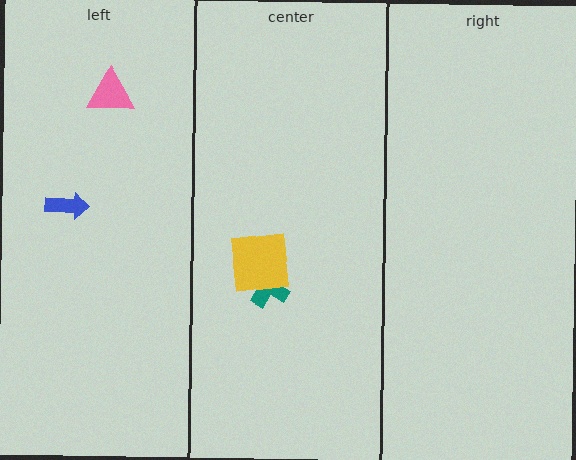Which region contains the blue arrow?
The left region.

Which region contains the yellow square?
The center region.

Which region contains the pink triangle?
The left region.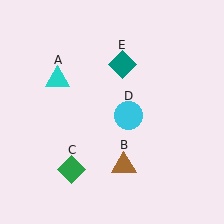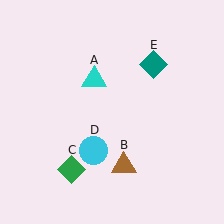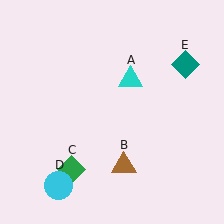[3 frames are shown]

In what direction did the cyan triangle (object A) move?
The cyan triangle (object A) moved right.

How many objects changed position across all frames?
3 objects changed position: cyan triangle (object A), cyan circle (object D), teal diamond (object E).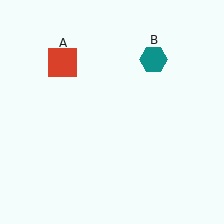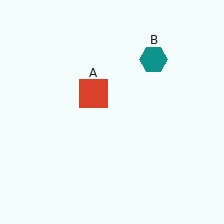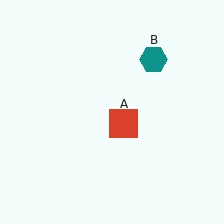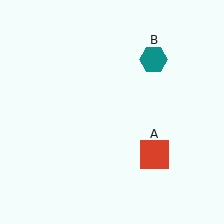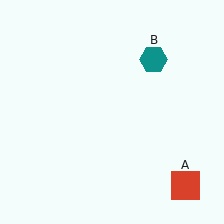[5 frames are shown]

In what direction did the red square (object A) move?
The red square (object A) moved down and to the right.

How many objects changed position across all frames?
1 object changed position: red square (object A).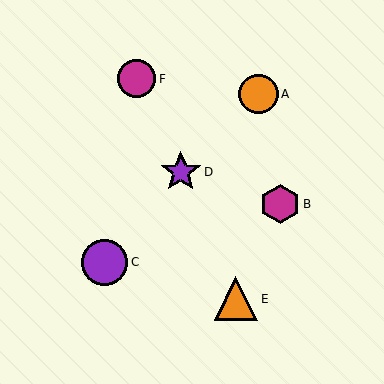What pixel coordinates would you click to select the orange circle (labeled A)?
Click at (259, 94) to select the orange circle A.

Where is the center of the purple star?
The center of the purple star is at (181, 172).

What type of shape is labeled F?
Shape F is a magenta circle.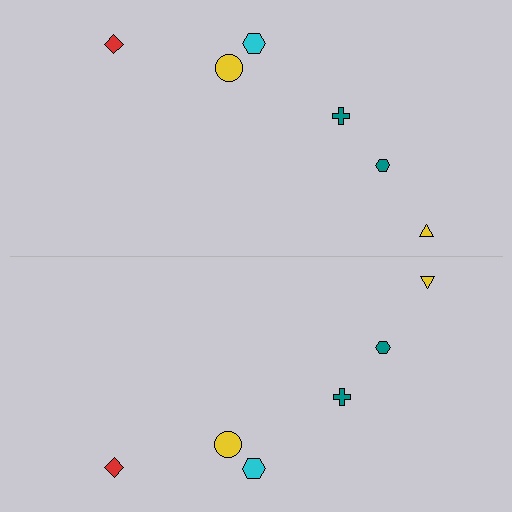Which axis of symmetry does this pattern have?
The pattern has a horizontal axis of symmetry running through the center of the image.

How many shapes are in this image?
There are 12 shapes in this image.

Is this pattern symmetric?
Yes, this pattern has bilateral (reflection) symmetry.